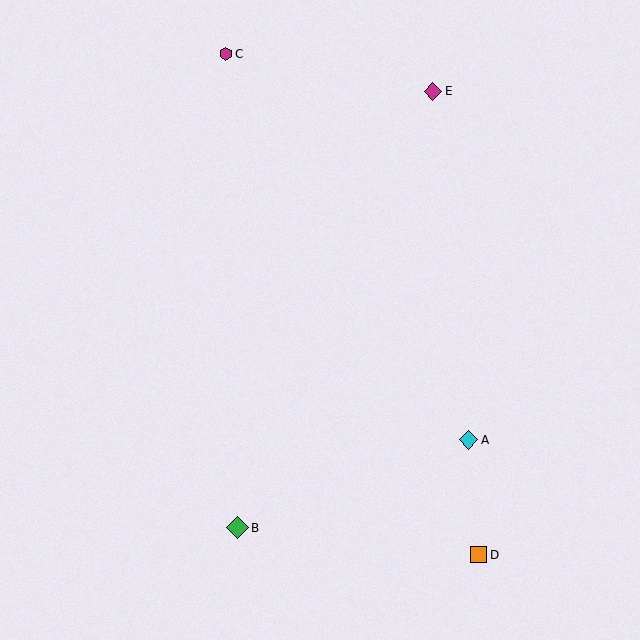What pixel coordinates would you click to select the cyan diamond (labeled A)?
Click at (469, 440) to select the cyan diamond A.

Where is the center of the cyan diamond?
The center of the cyan diamond is at (469, 440).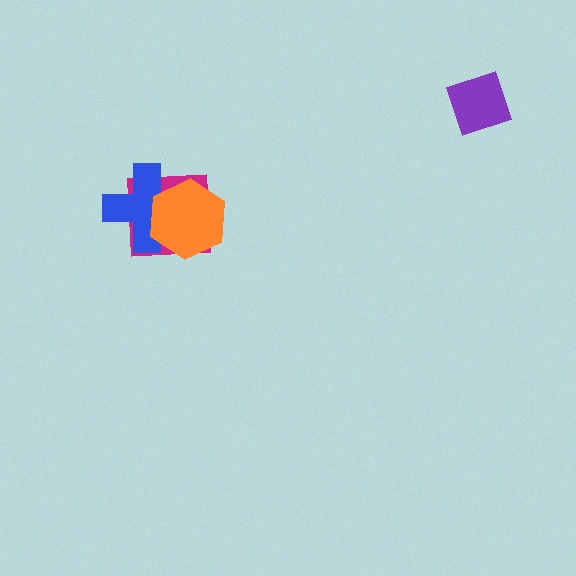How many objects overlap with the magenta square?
2 objects overlap with the magenta square.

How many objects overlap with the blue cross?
2 objects overlap with the blue cross.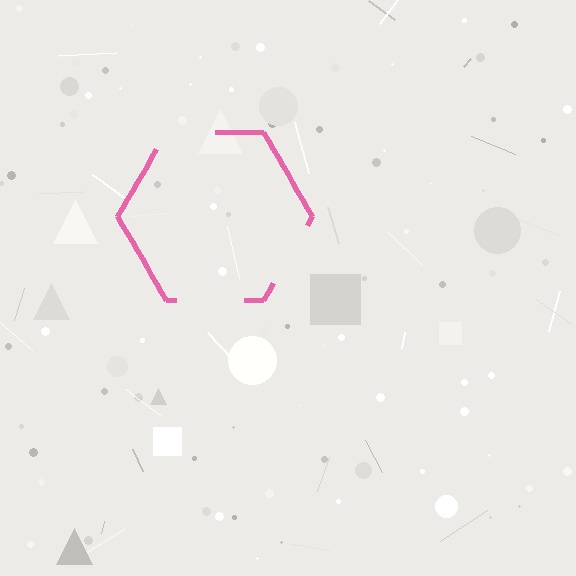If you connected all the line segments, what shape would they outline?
They would outline a hexagon.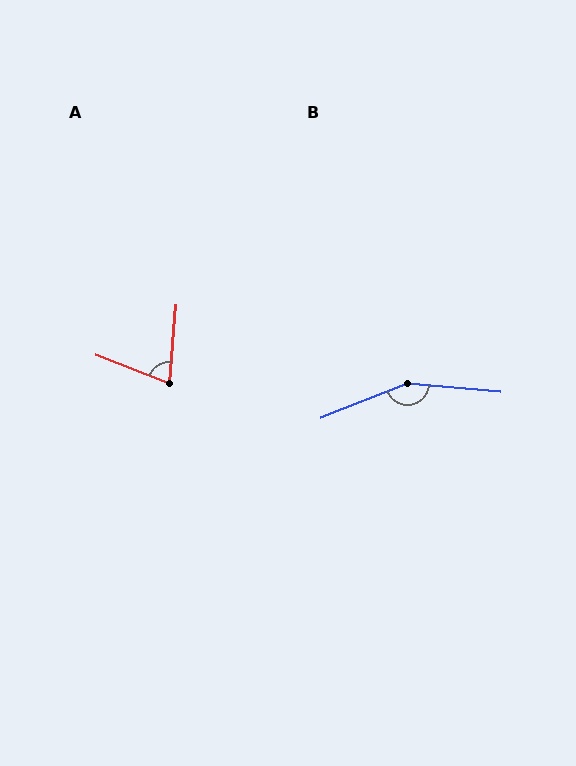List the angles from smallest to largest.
A (74°), B (153°).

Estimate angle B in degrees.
Approximately 153 degrees.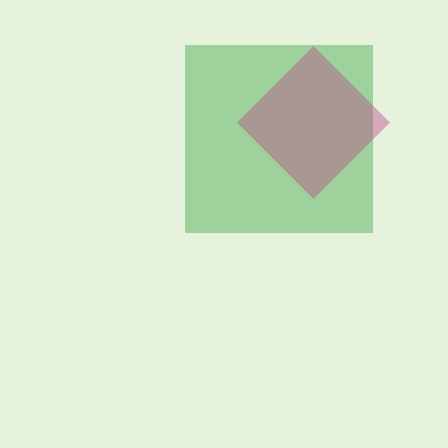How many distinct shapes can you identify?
There are 2 distinct shapes: a green square, a magenta diamond.